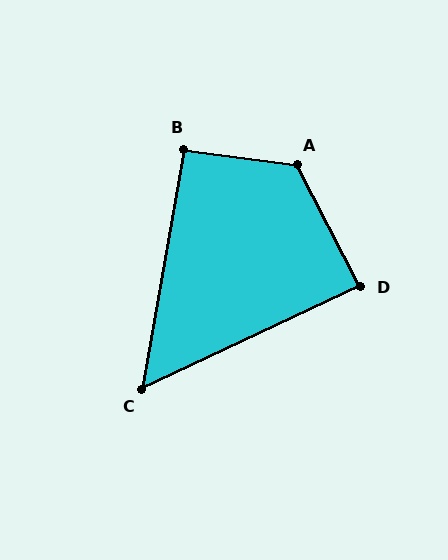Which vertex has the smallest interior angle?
C, at approximately 55 degrees.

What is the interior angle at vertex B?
Approximately 92 degrees (approximately right).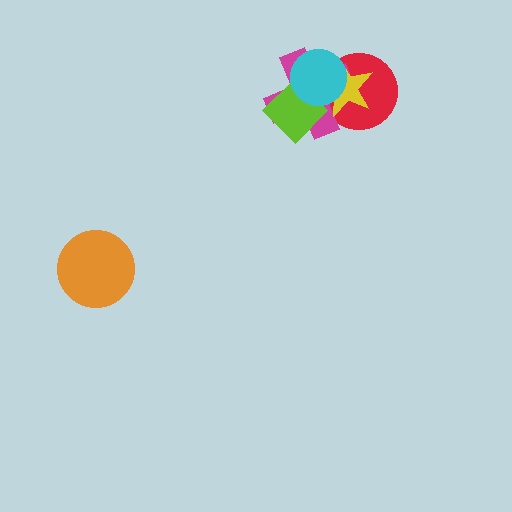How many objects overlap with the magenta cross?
4 objects overlap with the magenta cross.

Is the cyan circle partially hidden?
No, no other shape covers it.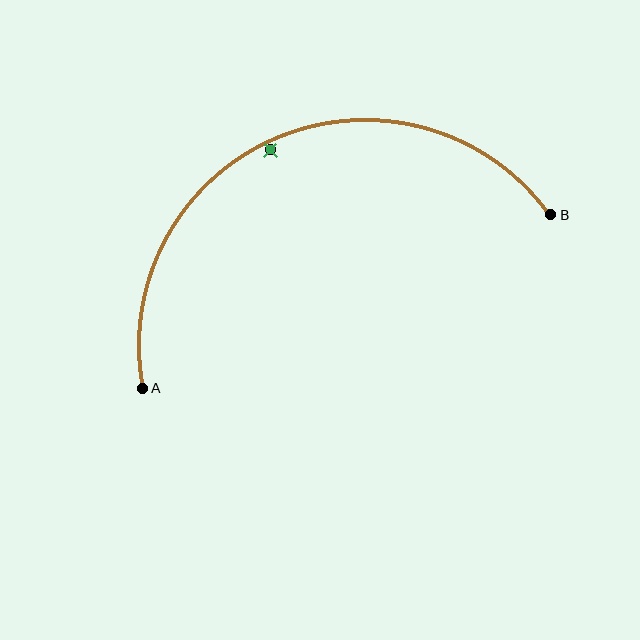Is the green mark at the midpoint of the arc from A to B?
No — the green mark does not lie on the arc at all. It sits slightly inside the curve.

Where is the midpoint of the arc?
The arc midpoint is the point on the curve farthest from the straight line joining A and B. It sits above that line.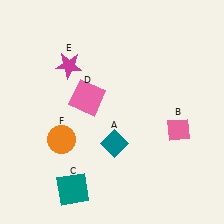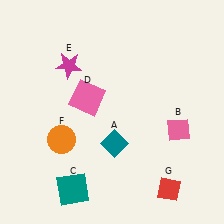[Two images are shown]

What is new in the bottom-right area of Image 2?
A red diamond (G) was added in the bottom-right area of Image 2.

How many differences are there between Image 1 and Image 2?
There is 1 difference between the two images.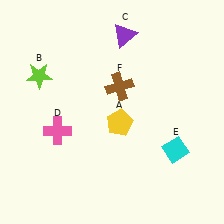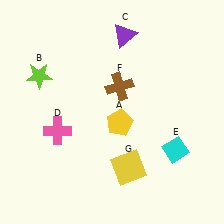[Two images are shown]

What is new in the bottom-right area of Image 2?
A yellow square (G) was added in the bottom-right area of Image 2.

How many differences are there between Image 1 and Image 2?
There is 1 difference between the two images.